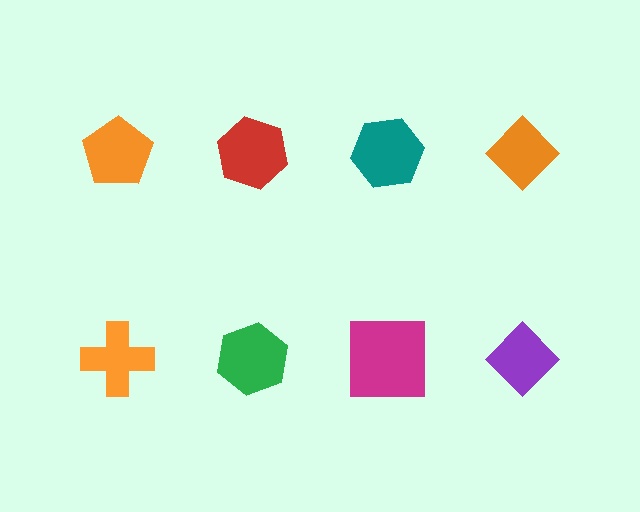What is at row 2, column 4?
A purple diamond.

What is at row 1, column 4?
An orange diamond.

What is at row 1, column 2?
A red hexagon.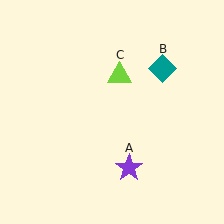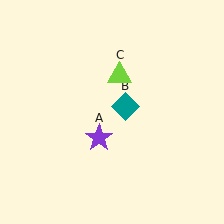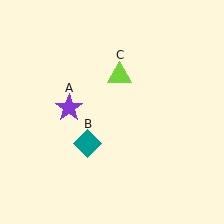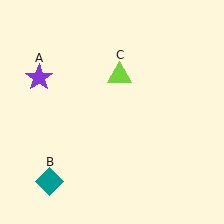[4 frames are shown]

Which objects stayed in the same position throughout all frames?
Lime triangle (object C) remained stationary.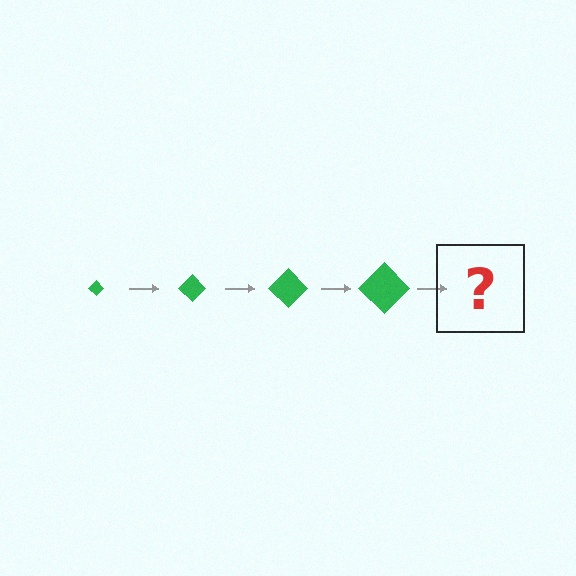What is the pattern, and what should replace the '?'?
The pattern is that the diamond gets progressively larger each step. The '?' should be a green diamond, larger than the previous one.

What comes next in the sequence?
The next element should be a green diamond, larger than the previous one.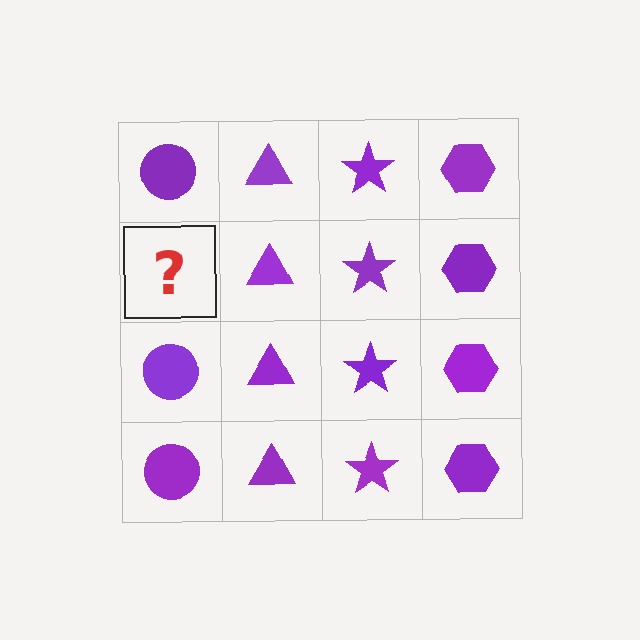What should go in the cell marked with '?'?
The missing cell should contain a purple circle.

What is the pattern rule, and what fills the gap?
The rule is that each column has a consistent shape. The gap should be filled with a purple circle.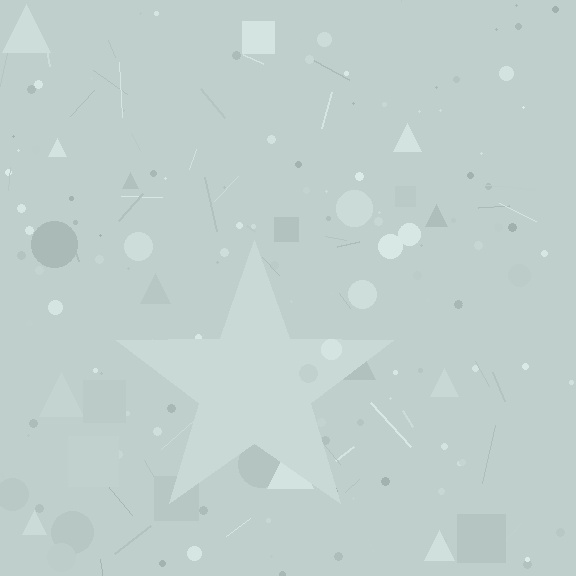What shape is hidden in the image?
A star is hidden in the image.